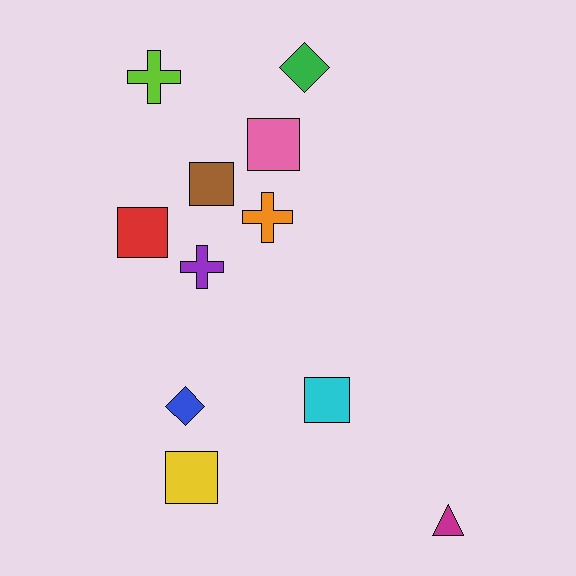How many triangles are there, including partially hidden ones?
There is 1 triangle.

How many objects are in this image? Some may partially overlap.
There are 11 objects.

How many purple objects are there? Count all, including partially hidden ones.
There is 1 purple object.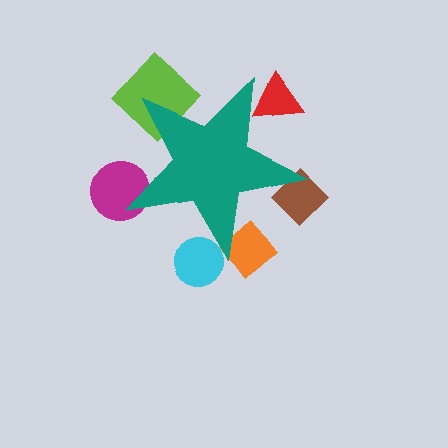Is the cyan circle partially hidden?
Yes, the cyan circle is partially hidden behind the teal star.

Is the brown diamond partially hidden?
Yes, the brown diamond is partially hidden behind the teal star.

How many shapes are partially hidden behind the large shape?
6 shapes are partially hidden.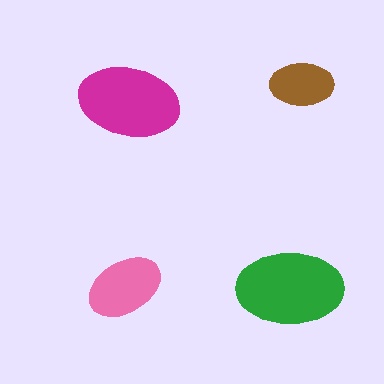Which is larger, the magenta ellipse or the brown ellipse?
The magenta one.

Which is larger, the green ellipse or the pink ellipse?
The green one.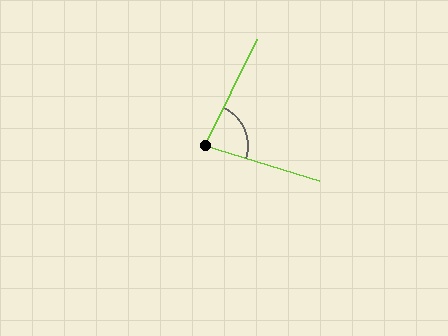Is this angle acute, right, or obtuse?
It is acute.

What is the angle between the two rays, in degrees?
Approximately 81 degrees.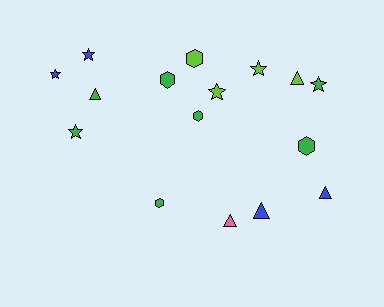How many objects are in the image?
There are 16 objects.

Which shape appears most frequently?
Star, with 6 objects.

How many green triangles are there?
There is 1 green triangle.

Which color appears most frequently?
Green, with 7 objects.